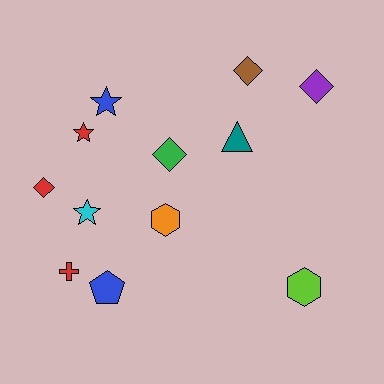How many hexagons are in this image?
There are 2 hexagons.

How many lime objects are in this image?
There is 1 lime object.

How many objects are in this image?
There are 12 objects.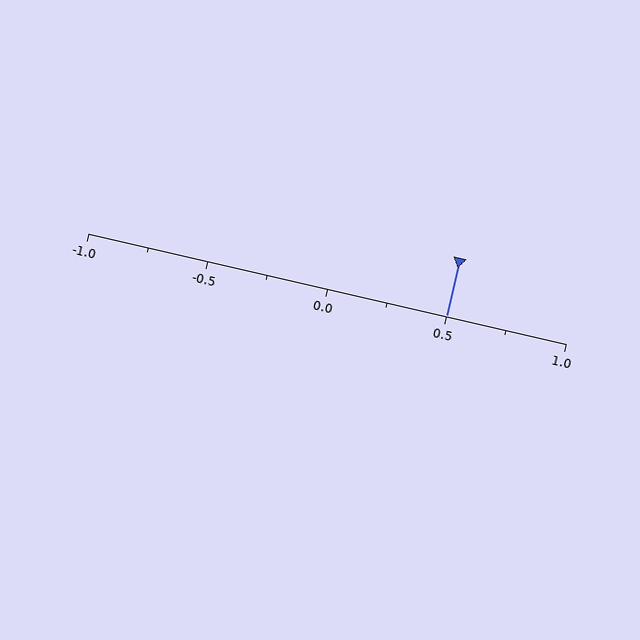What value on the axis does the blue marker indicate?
The marker indicates approximately 0.5.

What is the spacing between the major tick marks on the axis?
The major ticks are spaced 0.5 apart.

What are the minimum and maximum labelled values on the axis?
The axis runs from -1.0 to 1.0.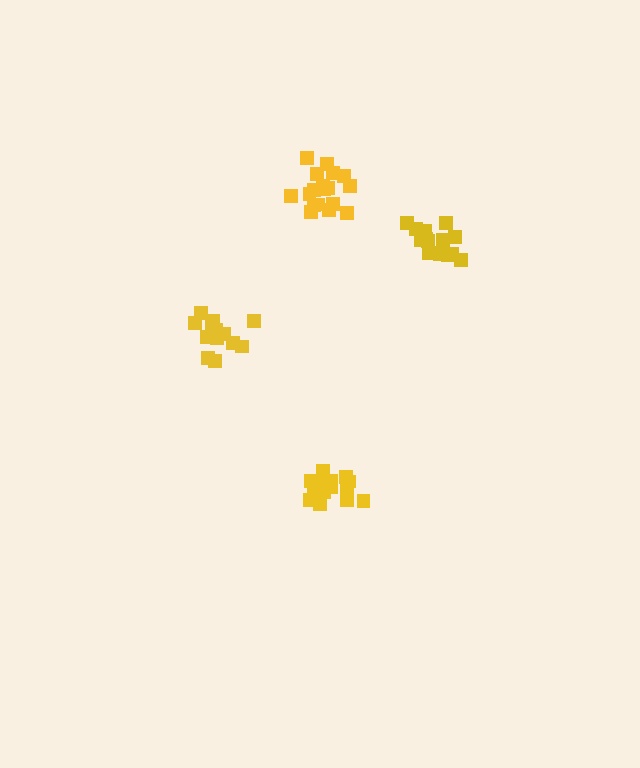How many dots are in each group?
Group 1: 14 dots, Group 2: 18 dots, Group 3: 13 dots, Group 4: 17 dots (62 total).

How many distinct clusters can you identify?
There are 4 distinct clusters.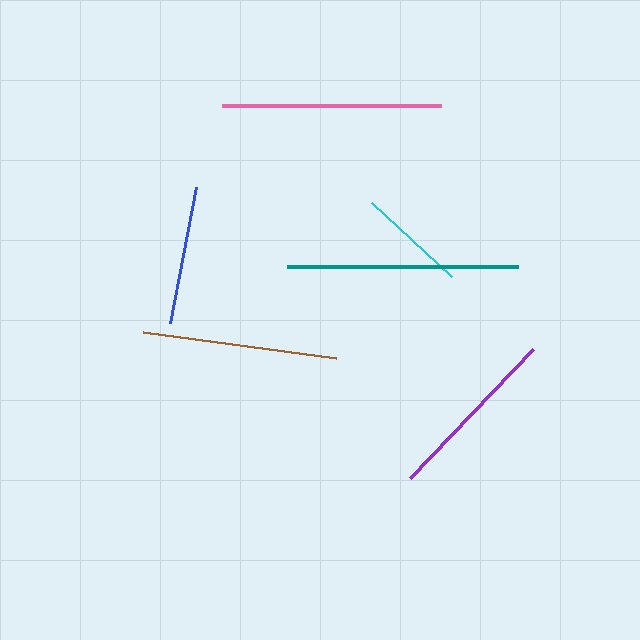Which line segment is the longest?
The teal line is the longest at approximately 231 pixels.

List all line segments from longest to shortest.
From longest to shortest: teal, pink, brown, purple, blue, cyan.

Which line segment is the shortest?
The cyan line is the shortest at approximately 109 pixels.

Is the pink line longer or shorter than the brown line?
The pink line is longer than the brown line.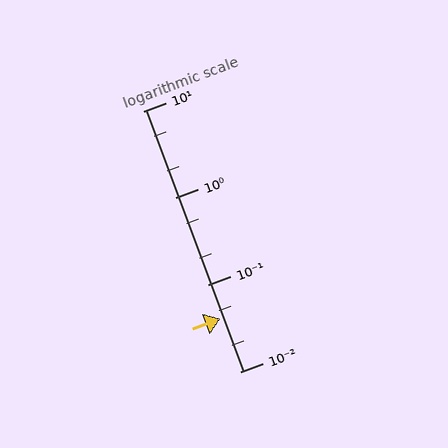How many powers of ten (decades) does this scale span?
The scale spans 3 decades, from 0.01 to 10.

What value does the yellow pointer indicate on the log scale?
The pointer indicates approximately 0.041.